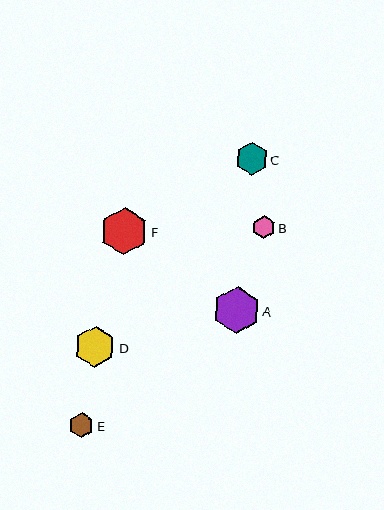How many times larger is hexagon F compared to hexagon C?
Hexagon F is approximately 1.5 times the size of hexagon C.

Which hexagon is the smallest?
Hexagon B is the smallest with a size of approximately 23 pixels.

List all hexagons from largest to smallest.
From largest to smallest: F, A, D, C, E, B.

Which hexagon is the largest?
Hexagon F is the largest with a size of approximately 47 pixels.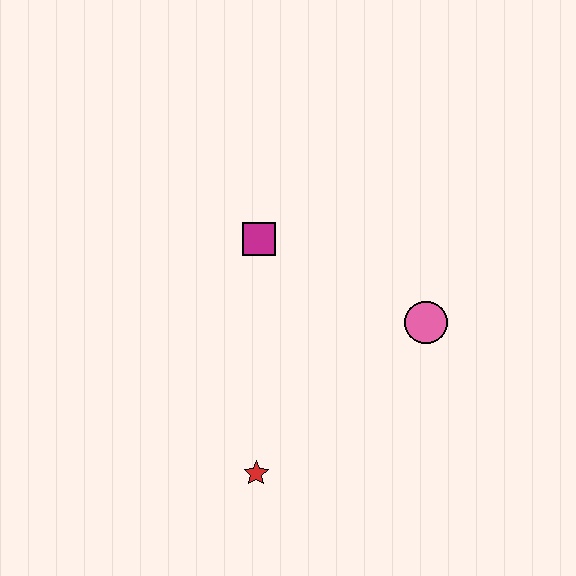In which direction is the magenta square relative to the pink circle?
The magenta square is to the left of the pink circle.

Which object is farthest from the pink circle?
The red star is farthest from the pink circle.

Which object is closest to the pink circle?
The magenta square is closest to the pink circle.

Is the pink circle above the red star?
Yes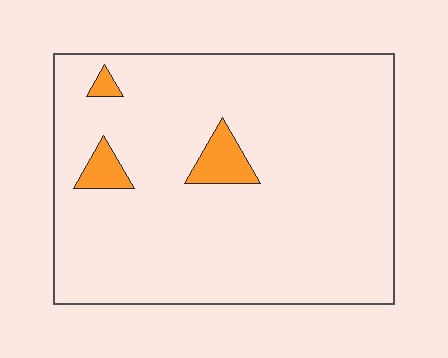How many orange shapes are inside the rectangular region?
3.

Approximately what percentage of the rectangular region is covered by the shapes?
Approximately 5%.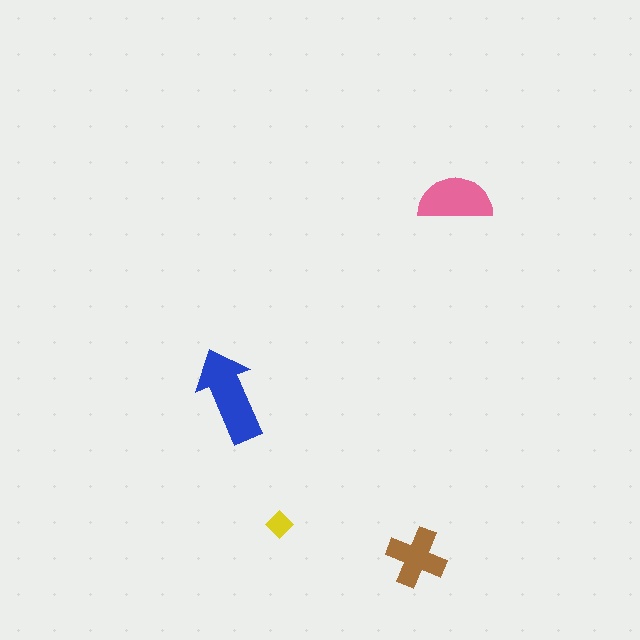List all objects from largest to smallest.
The blue arrow, the pink semicircle, the brown cross, the yellow diamond.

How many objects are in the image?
There are 4 objects in the image.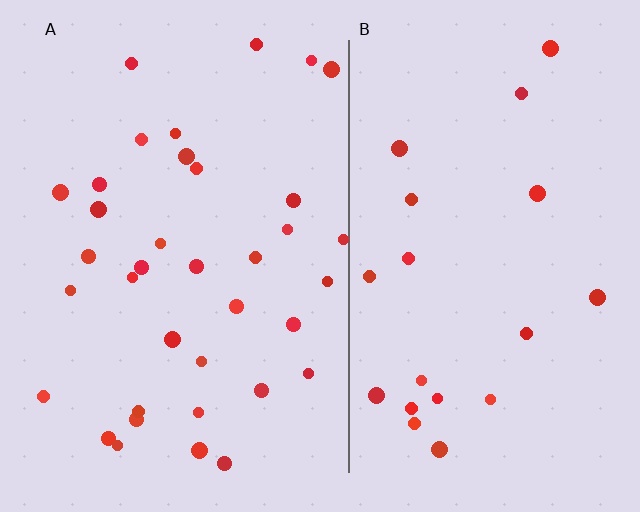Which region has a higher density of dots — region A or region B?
A (the left).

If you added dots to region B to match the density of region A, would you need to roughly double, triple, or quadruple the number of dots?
Approximately double.